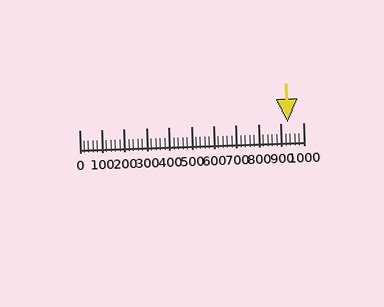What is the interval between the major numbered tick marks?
The major tick marks are spaced 100 units apart.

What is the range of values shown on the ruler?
The ruler shows values from 0 to 1000.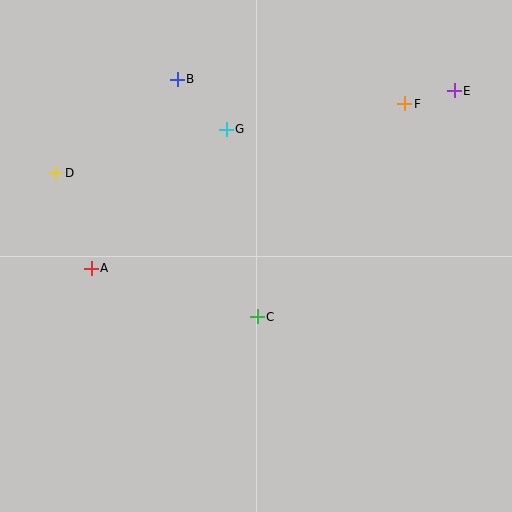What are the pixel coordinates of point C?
Point C is at (257, 317).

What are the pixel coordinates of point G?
Point G is at (226, 129).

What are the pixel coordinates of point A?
Point A is at (91, 268).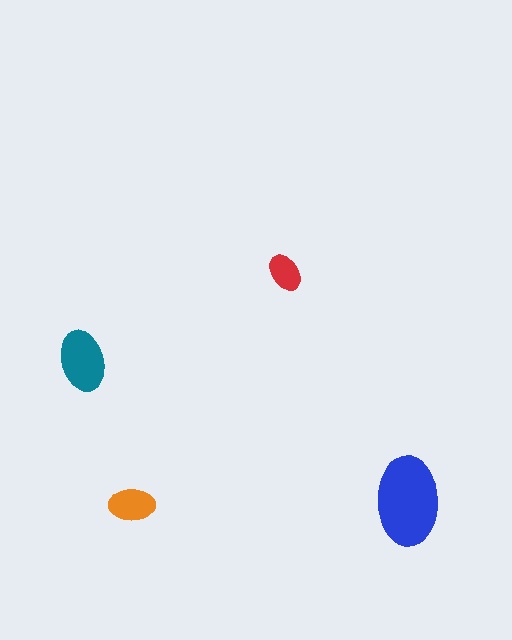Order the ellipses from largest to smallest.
the blue one, the teal one, the orange one, the red one.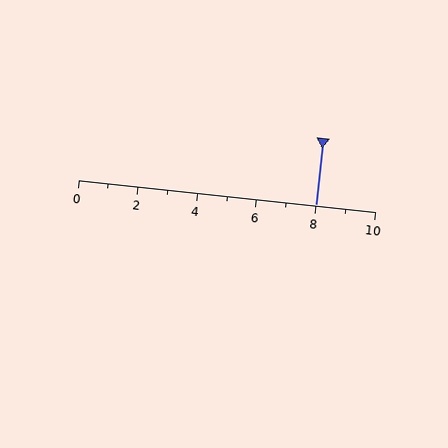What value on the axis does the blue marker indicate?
The marker indicates approximately 8.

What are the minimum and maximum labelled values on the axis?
The axis runs from 0 to 10.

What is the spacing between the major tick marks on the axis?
The major ticks are spaced 2 apart.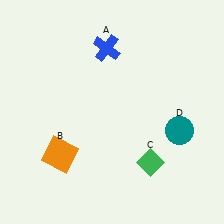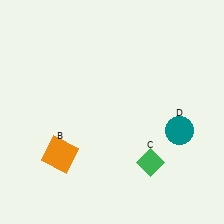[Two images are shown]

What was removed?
The blue cross (A) was removed in Image 2.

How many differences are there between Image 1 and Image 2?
There is 1 difference between the two images.